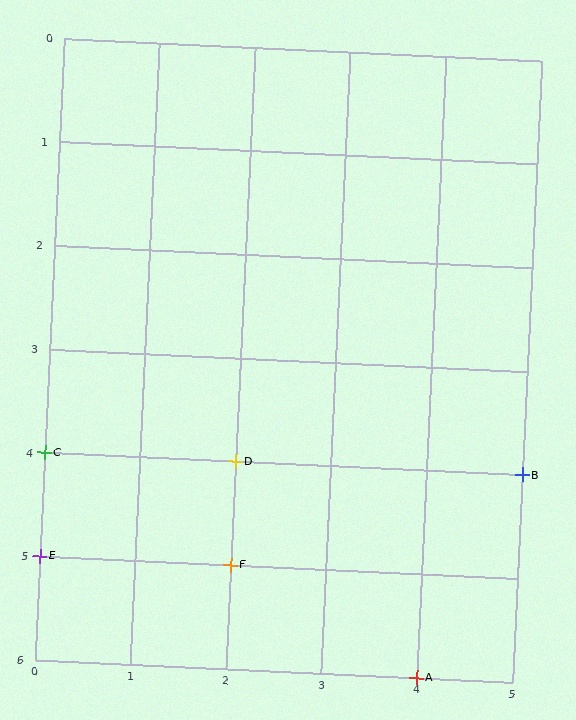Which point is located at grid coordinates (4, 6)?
Point A is at (4, 6).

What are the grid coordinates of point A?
Point A is at grid coordinates (4, 6).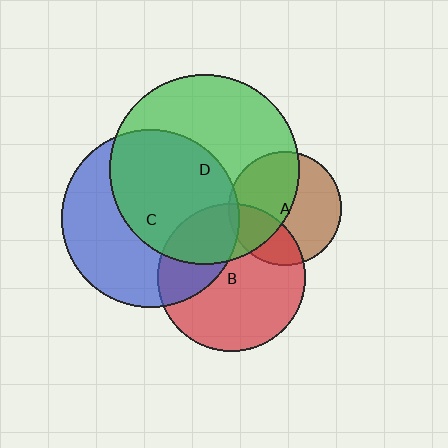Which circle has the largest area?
Circle D (green).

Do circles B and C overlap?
Yes.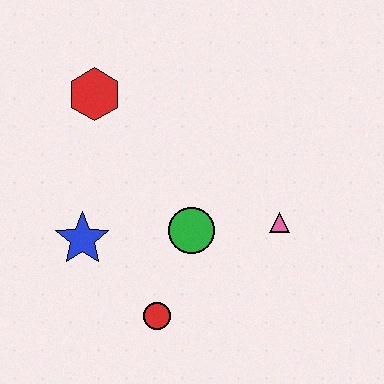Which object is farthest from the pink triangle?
The red hexagon is farthest from the pink triangle.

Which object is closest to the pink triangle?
The green circle is closest to the pink triangle.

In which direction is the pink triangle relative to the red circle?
The pink triangle is to the right of the red circle.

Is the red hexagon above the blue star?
Yes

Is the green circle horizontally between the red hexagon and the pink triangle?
Yes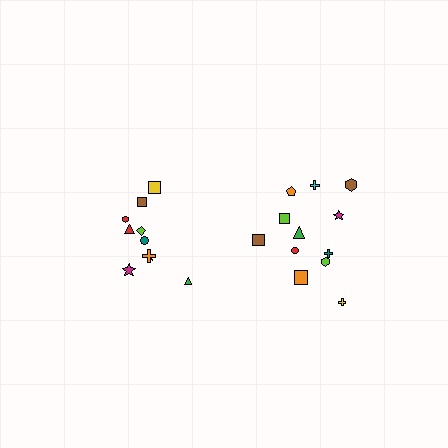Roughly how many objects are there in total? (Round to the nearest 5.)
Roughly 20 objects in total.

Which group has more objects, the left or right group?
The right group.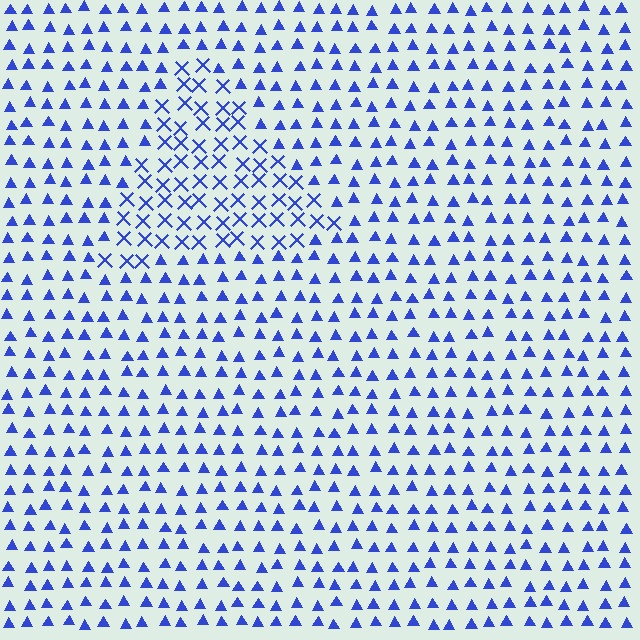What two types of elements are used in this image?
The image uses X marks inside the triangle region and triangles outside it.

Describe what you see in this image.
The image is filled with small blue elements arranged in a uniform grid. A triangle-shaped region contains X marks, while the surrounding area contains triangles. The boundary is defined purely by the change in element shape.